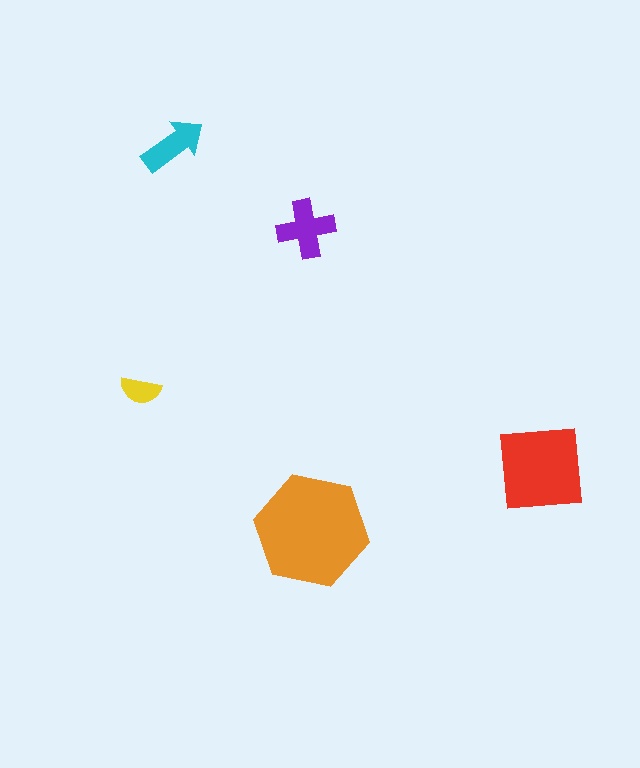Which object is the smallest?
The yellow semicircle.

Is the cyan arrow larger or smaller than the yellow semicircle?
Larger.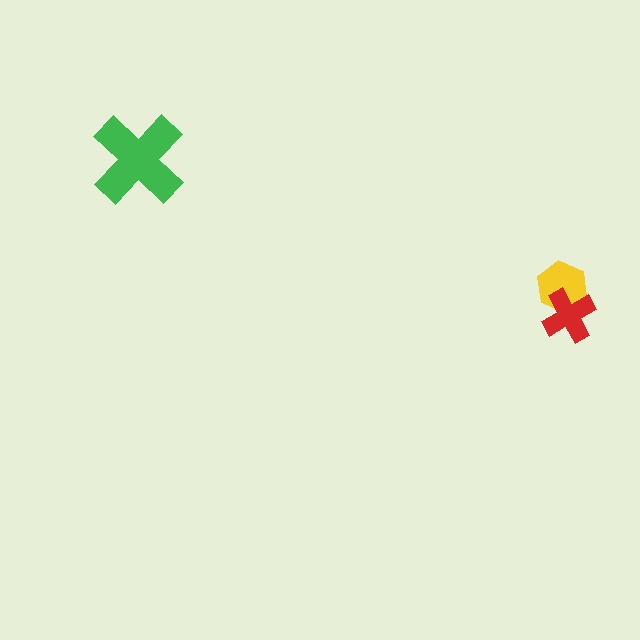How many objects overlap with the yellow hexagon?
1 object overlaps with the yellow hexagon.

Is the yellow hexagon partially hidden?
Yes, it is partially covered by another shape.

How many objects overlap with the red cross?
1 object overlaps with the red cross.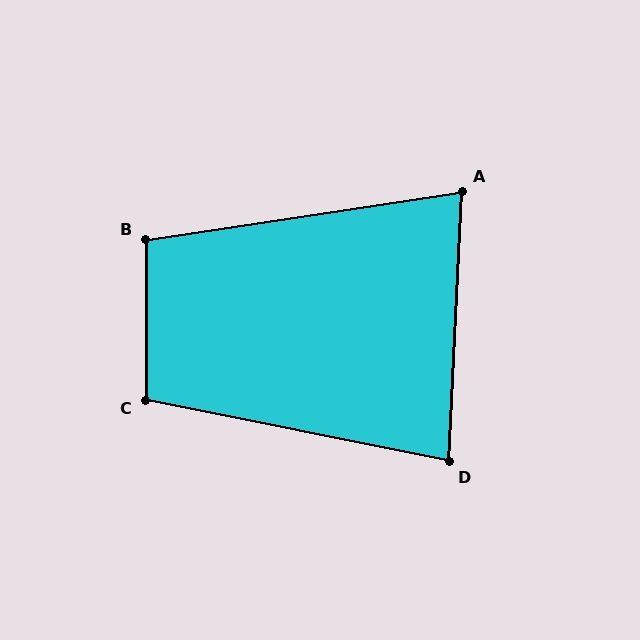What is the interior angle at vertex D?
Approximately 81 degrees (acute).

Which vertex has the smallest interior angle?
A, at approximately 79 degrees.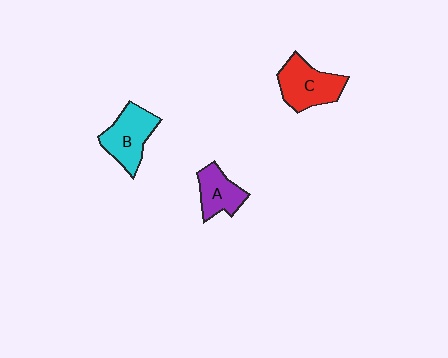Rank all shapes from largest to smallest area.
From largest to smallest: C (red), B (cyan), A (purple).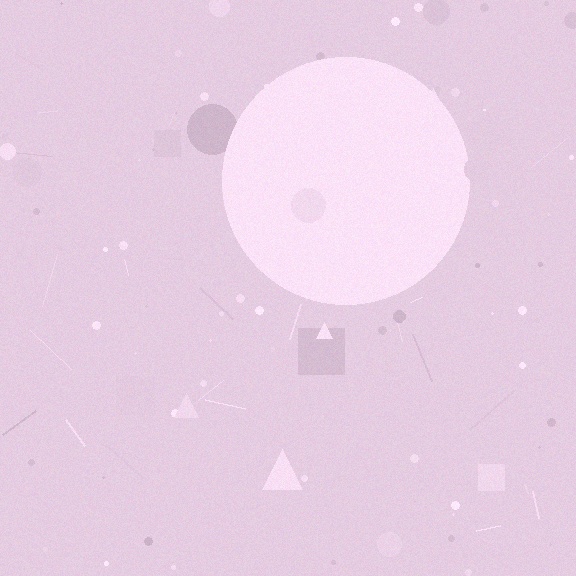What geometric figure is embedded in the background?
A circle is embedded in the background.